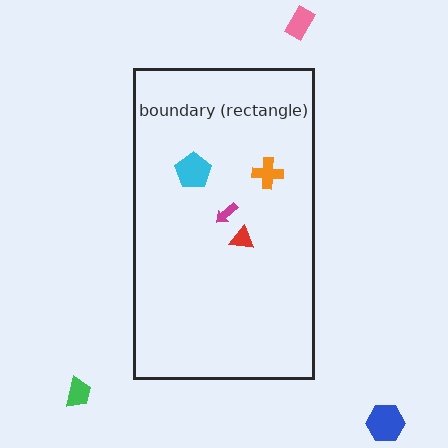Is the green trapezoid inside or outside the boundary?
Outside.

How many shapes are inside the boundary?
4 inside, 3 outside.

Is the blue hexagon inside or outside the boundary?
Outside.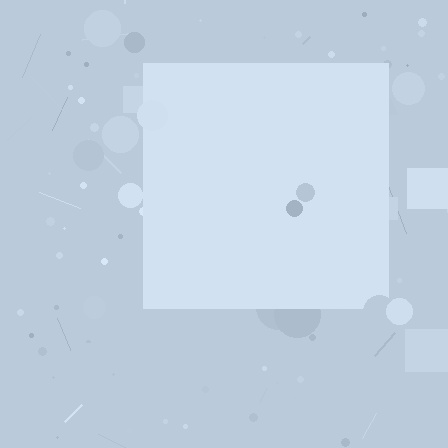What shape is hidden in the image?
A square is hidden in the image.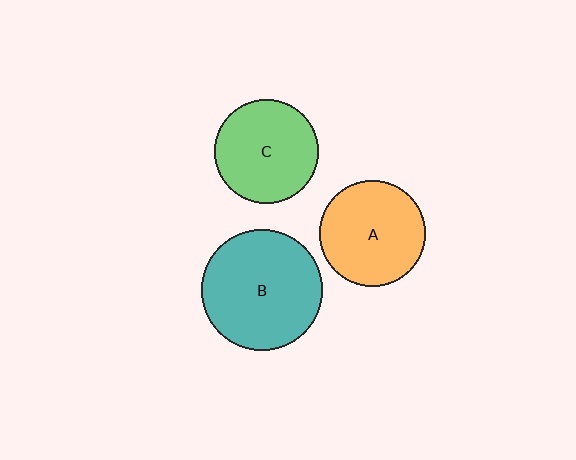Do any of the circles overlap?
No, none of the circles overlap.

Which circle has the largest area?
Circle B (teal).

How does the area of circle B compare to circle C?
Approximately 1.4 times.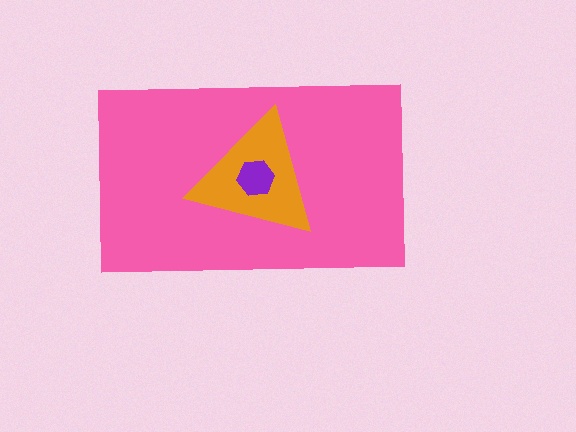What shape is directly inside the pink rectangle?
The orange triangle.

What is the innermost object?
The purple hexagon.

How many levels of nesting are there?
3.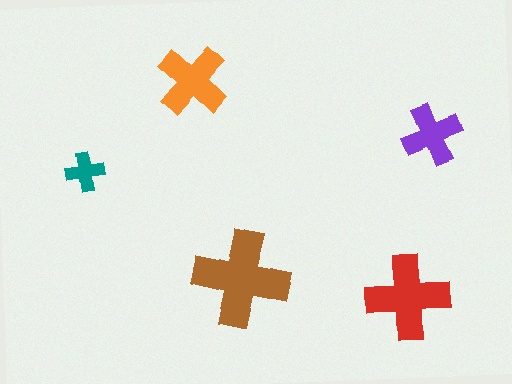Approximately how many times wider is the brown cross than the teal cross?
About 2.5 times wider.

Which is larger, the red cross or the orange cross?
The red one.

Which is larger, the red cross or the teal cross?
The red one.